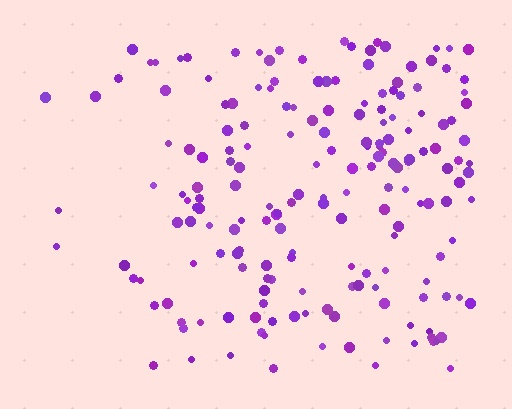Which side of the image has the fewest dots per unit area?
The left.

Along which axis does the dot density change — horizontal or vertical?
Horizontal.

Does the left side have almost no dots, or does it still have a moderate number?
Still a moderate number, just noticeably fewer than the right.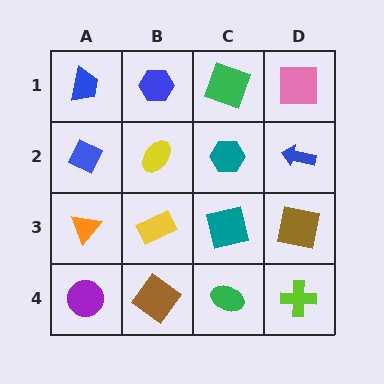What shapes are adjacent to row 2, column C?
A green square (row 1, column C), a teal square (row 3, column C), a yellow ellipse (row 2, column B), a blue arrow (row 2, column D).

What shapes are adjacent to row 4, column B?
A yellow rectangle (row 3, column B), a purple circle (row 4, column A), a green ellipse (row 4, column C).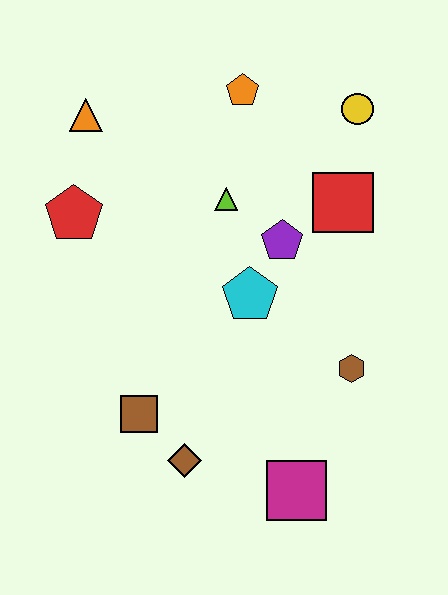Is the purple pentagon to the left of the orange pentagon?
No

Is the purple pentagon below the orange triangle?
Yes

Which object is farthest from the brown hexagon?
The orange triangle is farthest from the brown hexagon.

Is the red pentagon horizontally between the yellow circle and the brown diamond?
No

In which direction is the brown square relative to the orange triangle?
The brown square is below the orange triangle.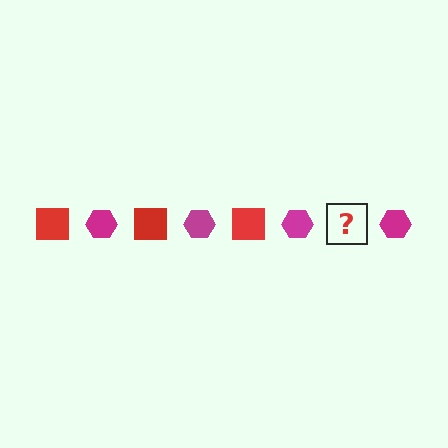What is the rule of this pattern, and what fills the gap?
The rule is that the pattern alternates between red square and magenta hexagon. The gap should be filled with a red square.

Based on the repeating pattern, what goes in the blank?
The blank should be a red square.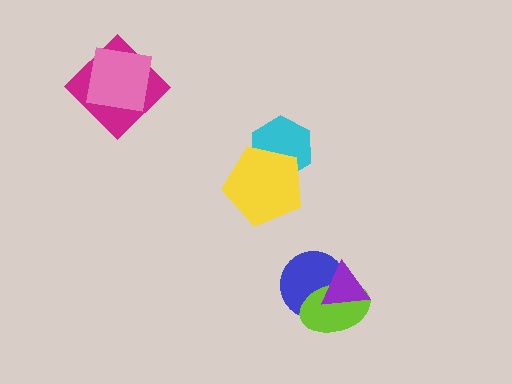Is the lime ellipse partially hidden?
Yes, it is partially covered by another shape.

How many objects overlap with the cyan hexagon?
1 object overlaps with the cyan hexagon.